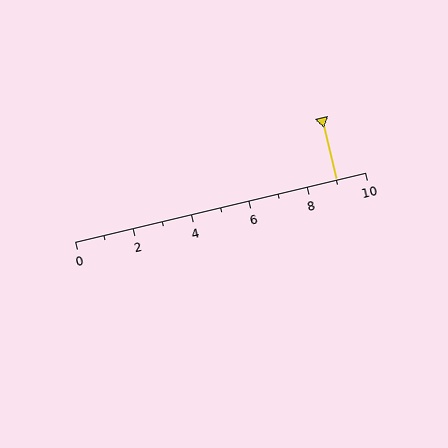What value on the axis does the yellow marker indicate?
The marker indicates approximately 9.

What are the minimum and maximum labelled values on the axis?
The axis runs from 0 to 10.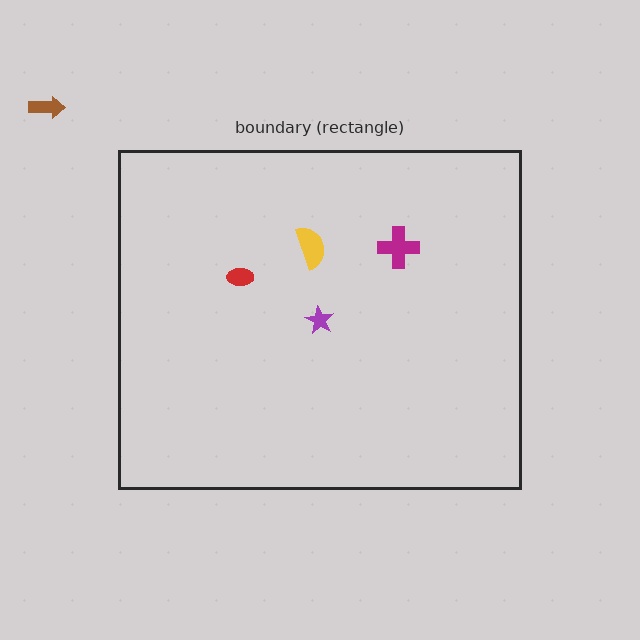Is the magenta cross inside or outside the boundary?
Inside.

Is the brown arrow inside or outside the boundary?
Outside.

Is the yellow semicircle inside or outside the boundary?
Inside.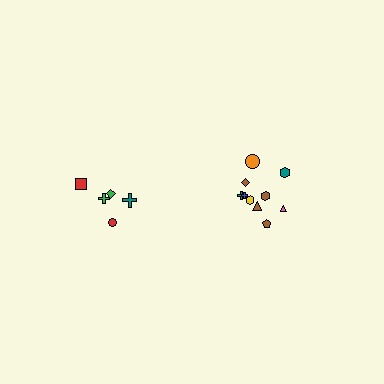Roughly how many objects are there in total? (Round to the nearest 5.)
Roughly 15 objects in total.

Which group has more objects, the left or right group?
The right group.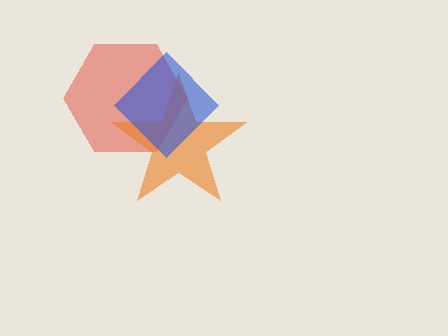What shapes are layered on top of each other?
The layered shapes are: a red hexagon, an orange star, a blue diamond.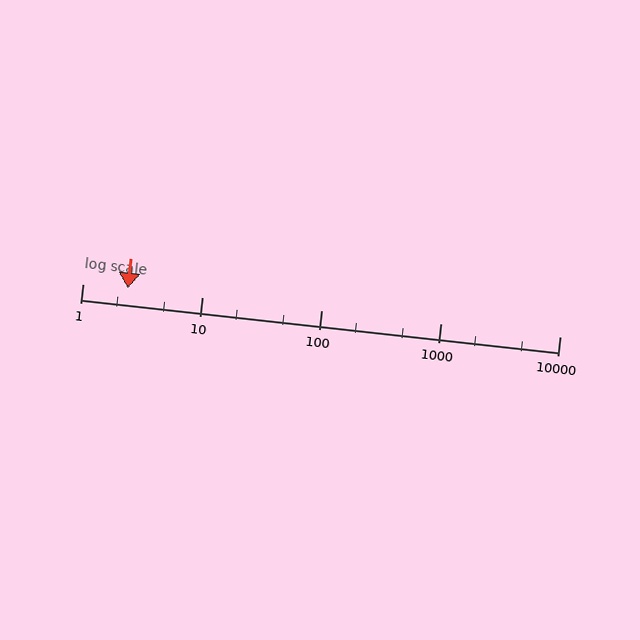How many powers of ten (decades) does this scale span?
The scale spans 4 decades, from 1 to 10000.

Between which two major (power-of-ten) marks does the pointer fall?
The pointer is between 1 and 10.